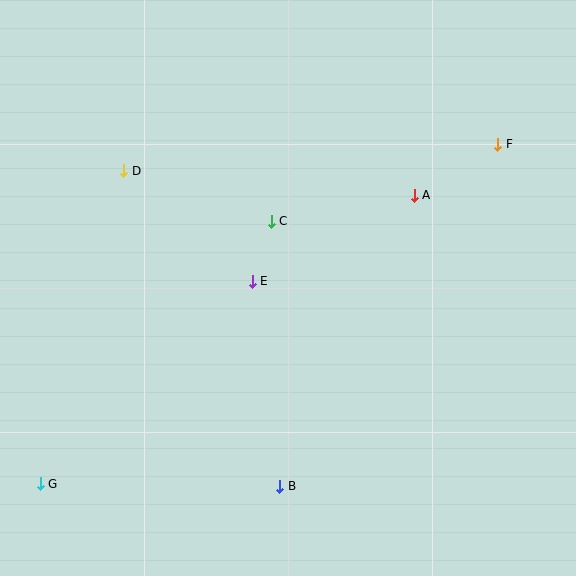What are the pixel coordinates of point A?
Point A is at (414, 195).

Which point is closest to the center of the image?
Point E at (252, 281) is closest to the center.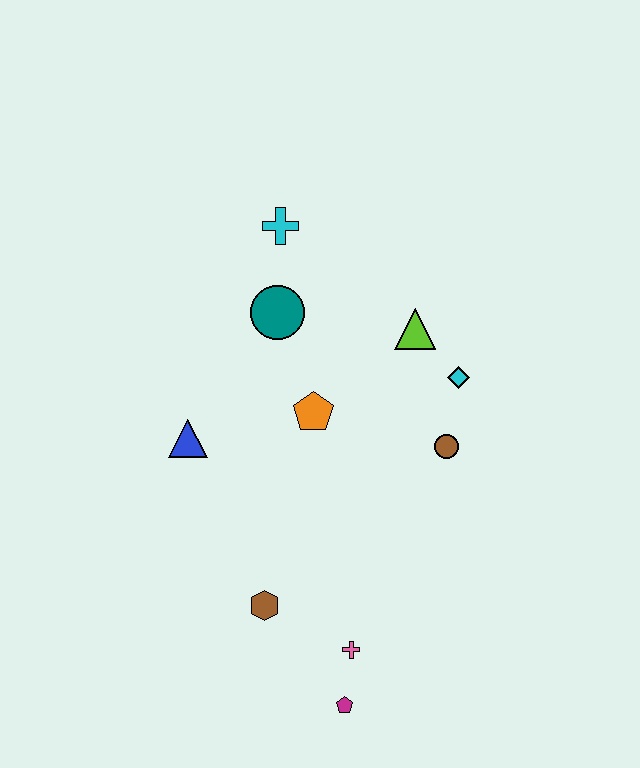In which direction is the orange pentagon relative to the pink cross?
The orange pentagon is above the pink cross.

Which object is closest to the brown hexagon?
The pink cross is closest to the brown hexagon.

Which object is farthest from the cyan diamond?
The magenta pentagon is farthest from the cyan diamond.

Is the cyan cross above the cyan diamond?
Yes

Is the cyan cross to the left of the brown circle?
Yes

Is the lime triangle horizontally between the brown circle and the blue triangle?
Yes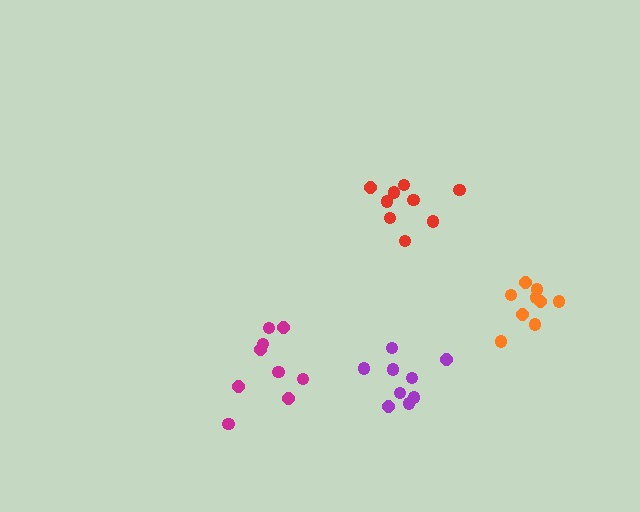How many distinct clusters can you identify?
There are 4 distinct clusters.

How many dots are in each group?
Group 1: 9 dots, Group 2: 9 dots, Group 3: 9 dots, Group 4: 9 dots (36 total).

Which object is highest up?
The red cluster is topmost.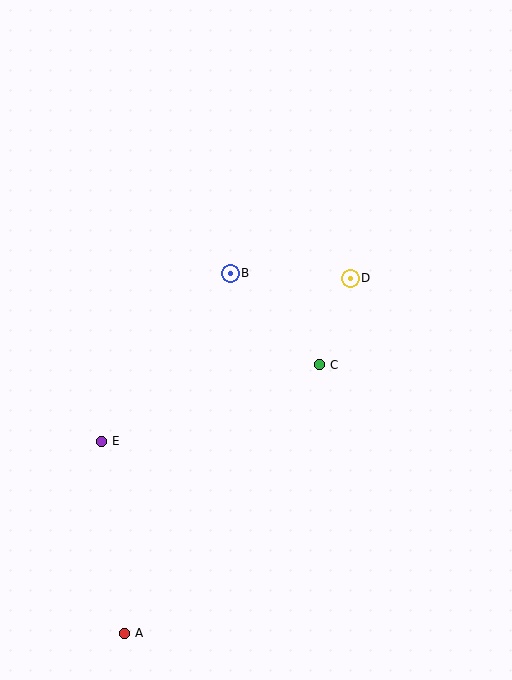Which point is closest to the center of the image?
Point C at (319, 365) is closest to the center.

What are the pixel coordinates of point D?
Point D is at (350, 278).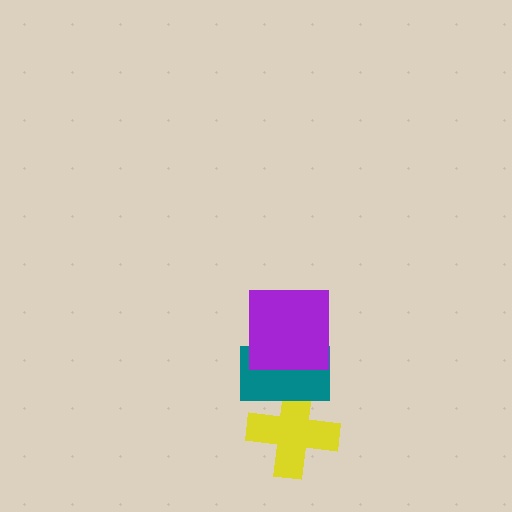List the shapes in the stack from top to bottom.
From top to bottom: the purple square, the teal rectangle, the yellow cross.